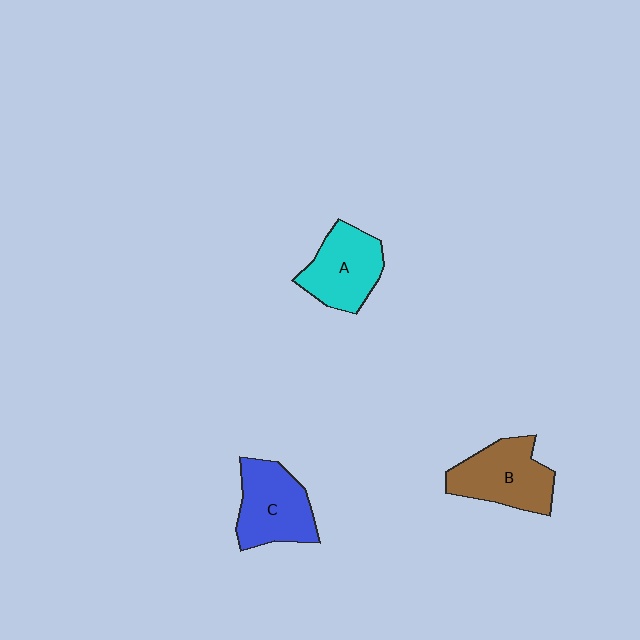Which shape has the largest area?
Shape B (brown).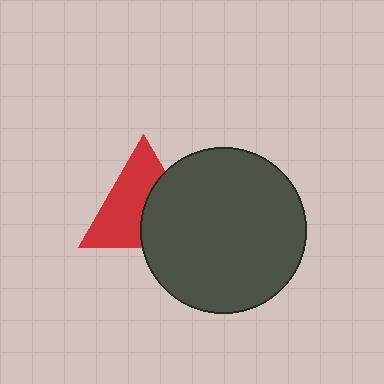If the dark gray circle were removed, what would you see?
You would see the complete red triangle.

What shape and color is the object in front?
The object in front is a dark gray circle.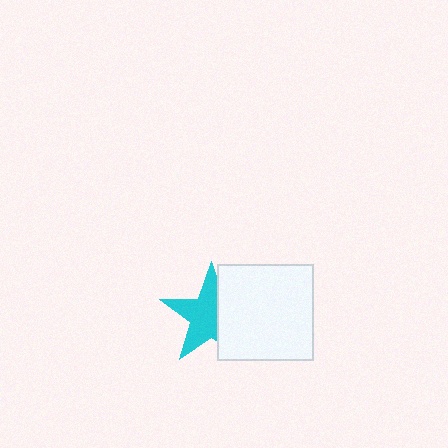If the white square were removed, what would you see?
You would see the complete cyan star.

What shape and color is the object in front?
The object in front is a white square.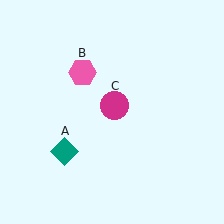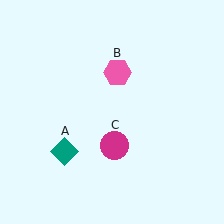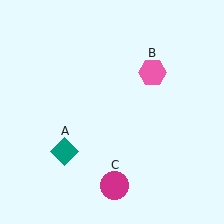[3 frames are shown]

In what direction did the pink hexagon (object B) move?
The pink hexagon (object B) moved right.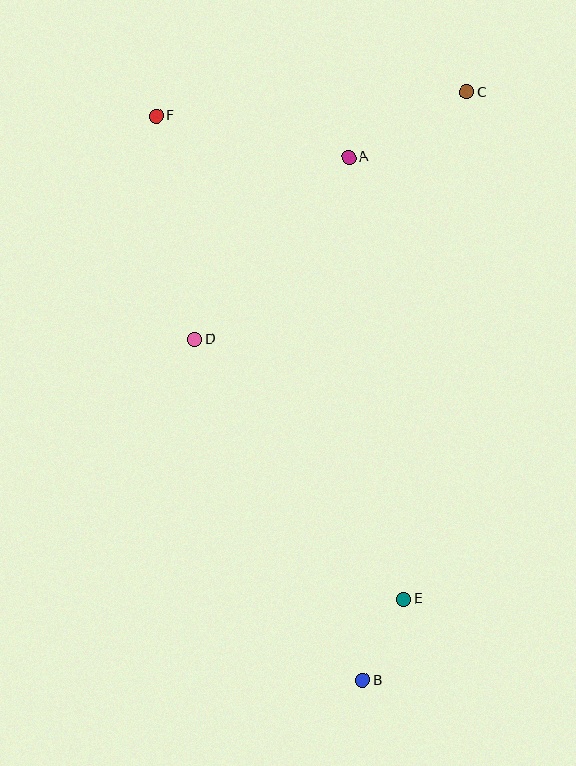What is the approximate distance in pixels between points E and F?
The distance between E and F is approximately 544 pixels.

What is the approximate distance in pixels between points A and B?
The distance between A and B is approximately 523 pixels.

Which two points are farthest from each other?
Points B and F are farthest from each other.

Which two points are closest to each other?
Points B and E are closest to each other.